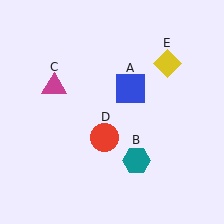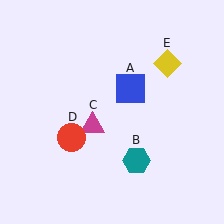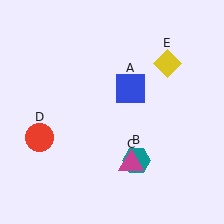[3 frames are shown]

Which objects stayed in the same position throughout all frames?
Blue square (object A) and teal hexagon (object B) and yellow diamond (object E) remained stationary.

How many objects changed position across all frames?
2 objects changed position: magenta triangle (object C), red circle (object D).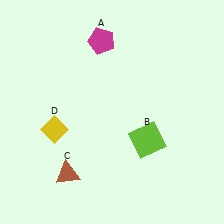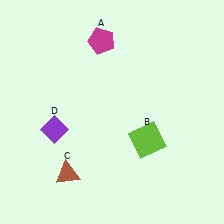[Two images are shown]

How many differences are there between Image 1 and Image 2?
There is 1 difference between the two images.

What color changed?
The diamond (D) changed from yellow in Image 1 to purple in Image 2.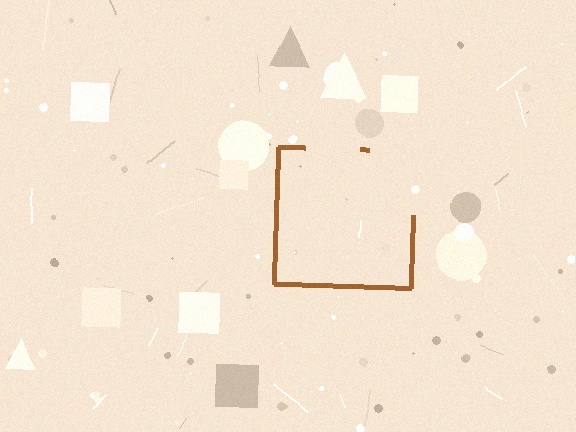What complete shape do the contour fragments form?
The contour fragments form a square.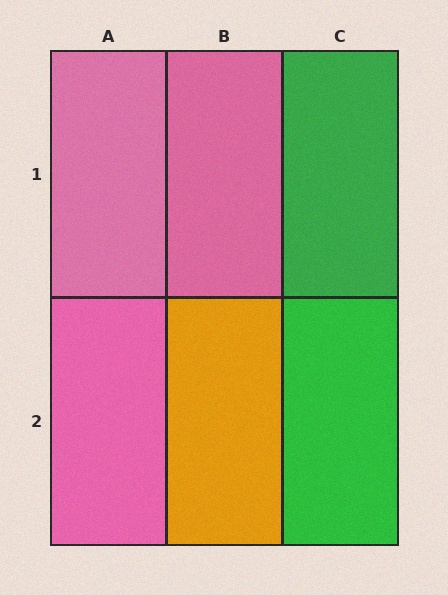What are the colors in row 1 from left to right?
Pink, pink, green.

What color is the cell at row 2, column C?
Green.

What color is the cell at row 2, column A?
Pink.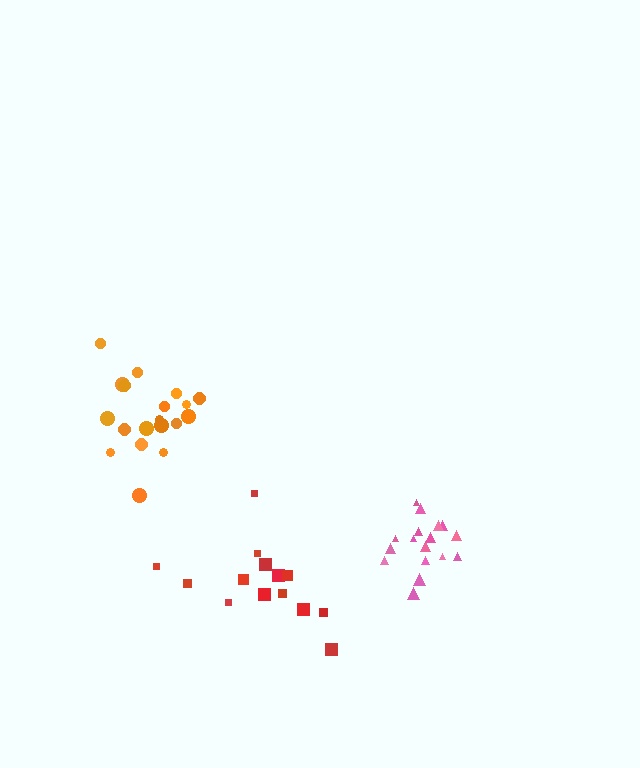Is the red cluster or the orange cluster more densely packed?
Orange.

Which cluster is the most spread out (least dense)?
Red.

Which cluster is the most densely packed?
Pink.